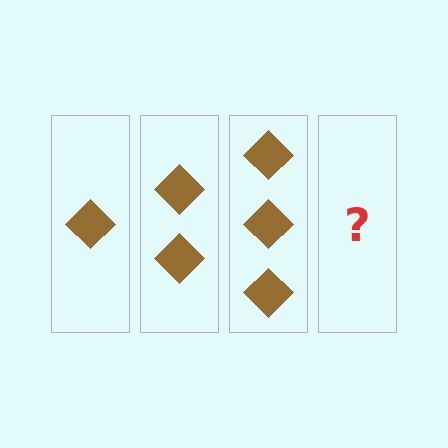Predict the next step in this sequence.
The next step is 4 diamonds.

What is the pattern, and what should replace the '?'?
The pattern is that each step adds one more diamond. The '?' should be 4 diamonds.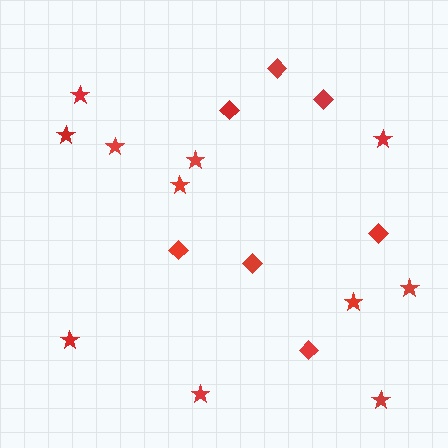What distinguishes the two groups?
There are 2 groups: one group of stars (11) and one group of diamonds (7).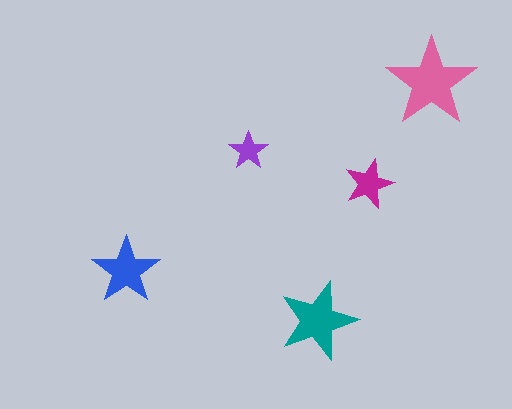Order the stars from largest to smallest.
the pink one, the teal one, the blue one, the magenta one, the purple one.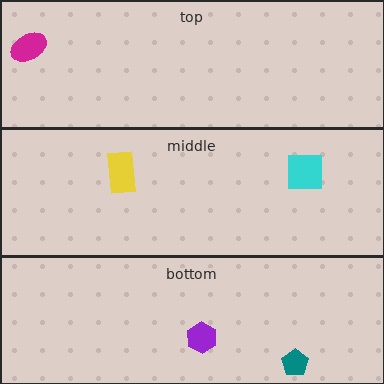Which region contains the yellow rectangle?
The middle region.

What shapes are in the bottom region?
The purple hexagon, the teal pentagon.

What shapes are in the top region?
The magenta ellipse.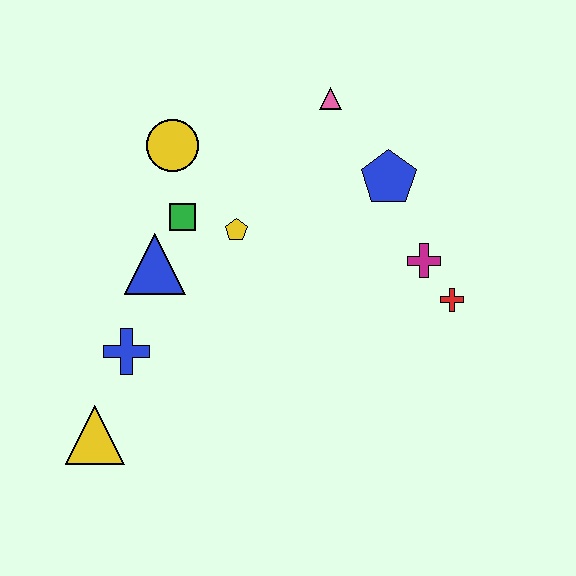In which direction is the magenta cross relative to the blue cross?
The magenta cross is to the right of the blue cross.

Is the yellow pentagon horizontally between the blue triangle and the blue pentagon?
Yes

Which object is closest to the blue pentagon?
The magenta cross is closest to the blue pentagon.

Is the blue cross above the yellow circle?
No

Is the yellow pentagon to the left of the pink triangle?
Yes